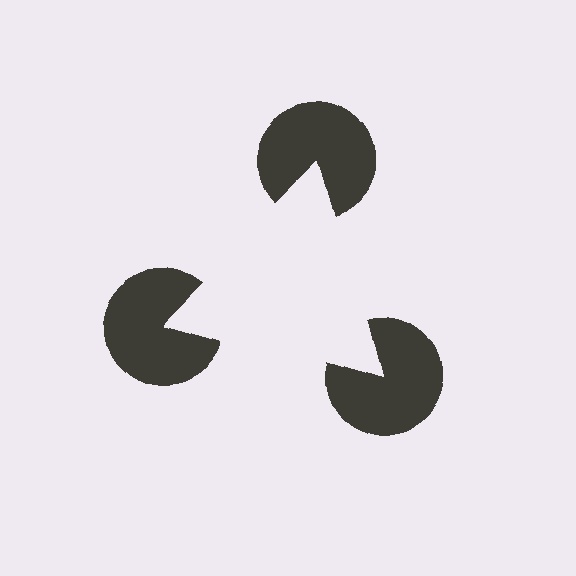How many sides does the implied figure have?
3 sides.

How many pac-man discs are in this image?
There are 3 — one at each vertex of the illusory triangle.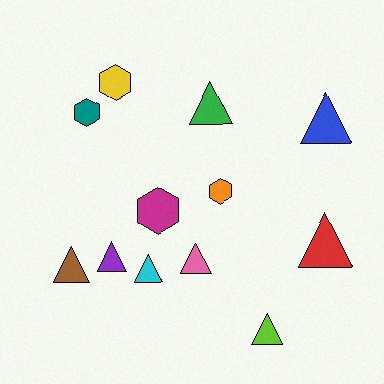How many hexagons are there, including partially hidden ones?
There are 4 hexagons.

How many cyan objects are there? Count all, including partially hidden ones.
There is 1 cyan object.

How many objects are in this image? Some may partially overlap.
There are 12 objects.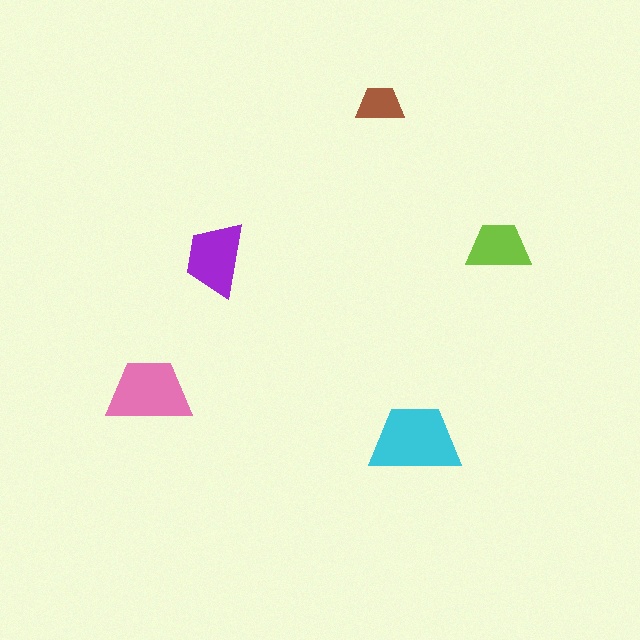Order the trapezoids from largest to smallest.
the cyan one, the pink one, the purple one, the lime one, the brown one.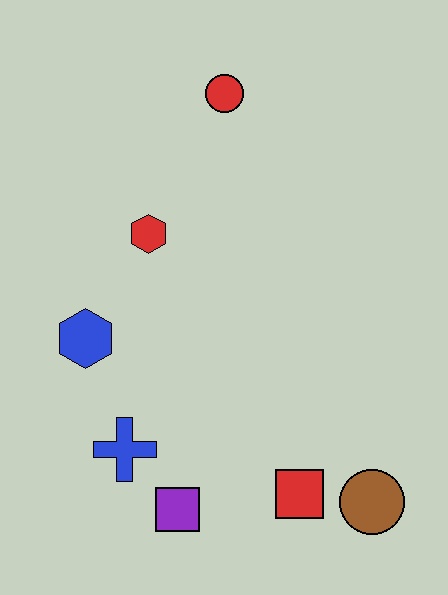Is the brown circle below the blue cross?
Yes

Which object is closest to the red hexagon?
The blue hexagon is closest to the red hexagon.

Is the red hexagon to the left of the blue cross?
No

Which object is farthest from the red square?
The red circle is farthest from the red square.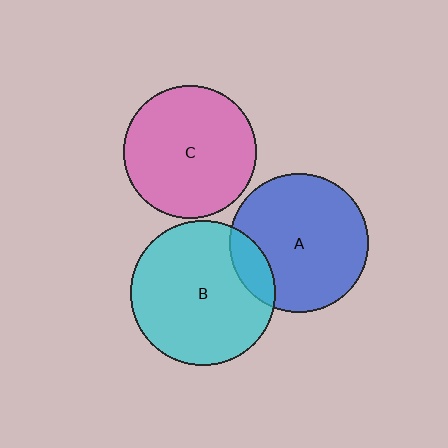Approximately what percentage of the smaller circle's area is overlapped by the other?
Approximately 15%.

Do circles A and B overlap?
Yes.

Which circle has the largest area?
Circle B (cyan).